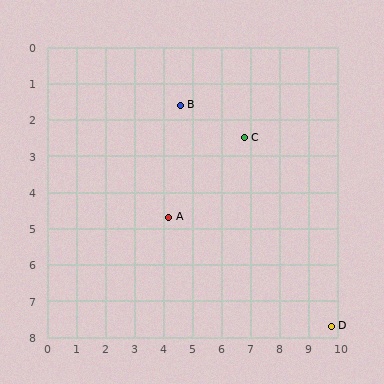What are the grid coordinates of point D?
Point D is at approximately (9.8, 7.7).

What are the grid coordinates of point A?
Point A is at approximately (4.2, 4.7).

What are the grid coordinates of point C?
Point C is at approximately (6.8, 2.5).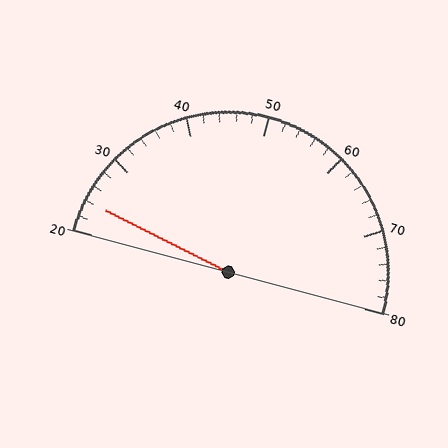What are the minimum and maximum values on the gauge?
The gauge ranges from 20 to 80.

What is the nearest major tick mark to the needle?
The nearest major tick mark is 20.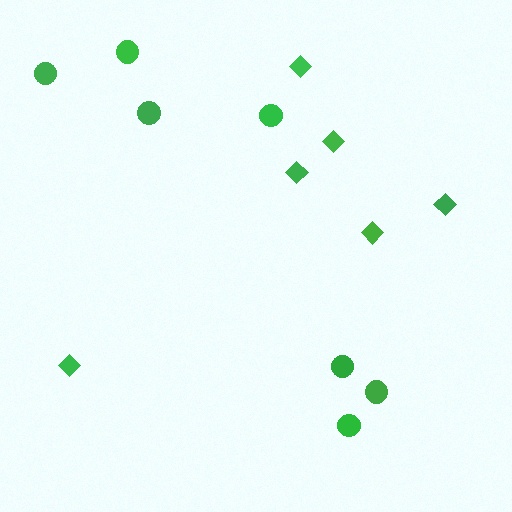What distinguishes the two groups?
There are 2 groups: one group of diamonds (6) and one group of circles (7).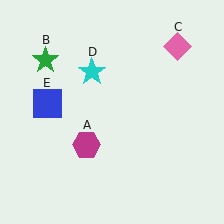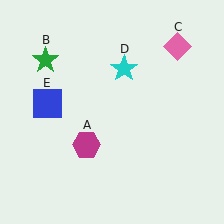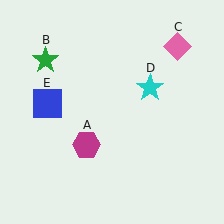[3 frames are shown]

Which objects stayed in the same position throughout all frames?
Magenta hexagon (object A) and green star (object B) and pink diamond (object C) and blue square (object E) remained stationary.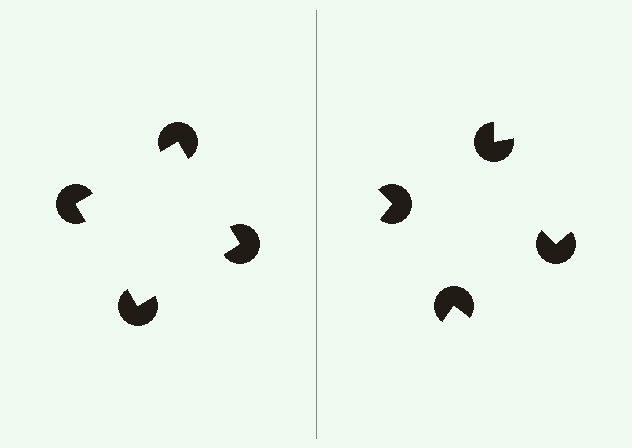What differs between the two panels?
The pac-man discs are positioned identically on both sides; only the wedge orientations differ. On the left they align to a square; on the right they are misaligned.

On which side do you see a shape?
An illusory square appears on the left side. On the right side the wedge cuts are rotated, so no coherent shape forms.